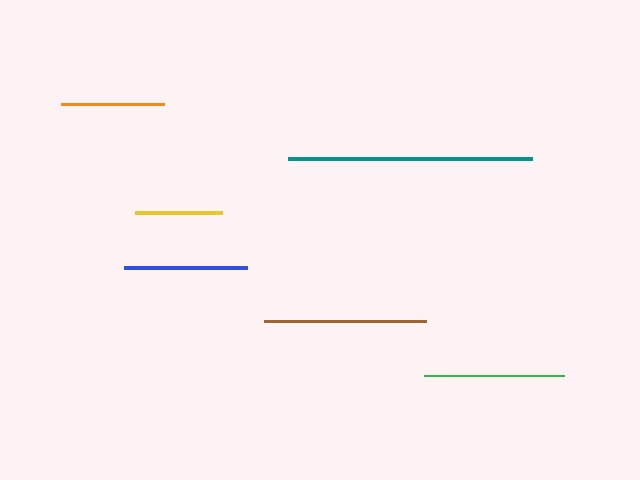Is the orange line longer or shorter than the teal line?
The teal line is longer than the orange line.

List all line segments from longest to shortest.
From longest to shortest: teal, brown, green, blue, orange, yellow.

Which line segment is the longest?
The teal line is the longest at approximately 244 pixels.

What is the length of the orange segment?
The orange segment is approximately 103 pixels long.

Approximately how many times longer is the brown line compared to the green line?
The brown line is approximately 1.2 times the length of the green line.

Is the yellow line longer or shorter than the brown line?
The brown line is longer than the yellow line.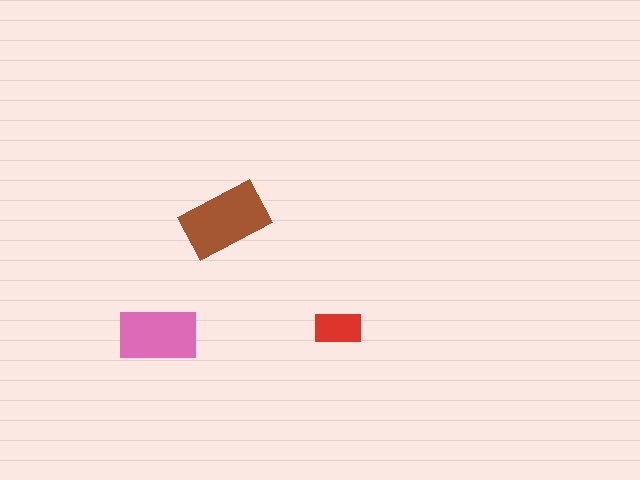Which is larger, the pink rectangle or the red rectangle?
The pink one.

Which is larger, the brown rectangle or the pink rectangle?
The brown one.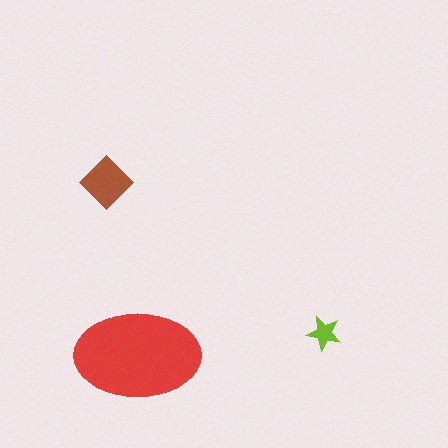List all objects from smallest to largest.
The lime star, the brown diamond, the red ellipse.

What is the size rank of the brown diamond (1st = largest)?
2nd.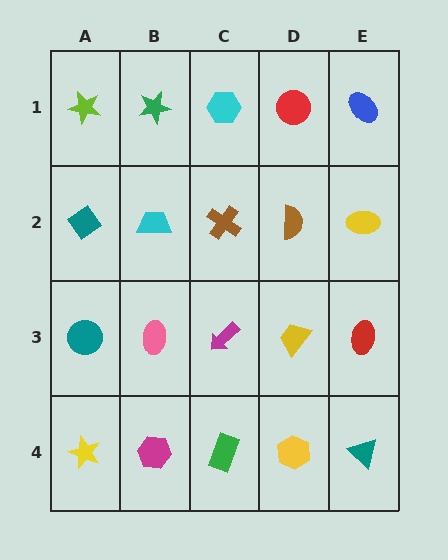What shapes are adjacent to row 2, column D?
A red circle (row 1, column D), a yellow trapezoid (row 3, column D), a brown cross (row 2, column C), a yellow ellipse (row 2, column E).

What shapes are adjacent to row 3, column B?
A cyan trapezoid (row 2, column B), a magenta hexagon (row 4, column B), a teal circle (row 3, column A), a magenta arrow (row 3, column C).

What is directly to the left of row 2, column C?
A cyan trapezoid.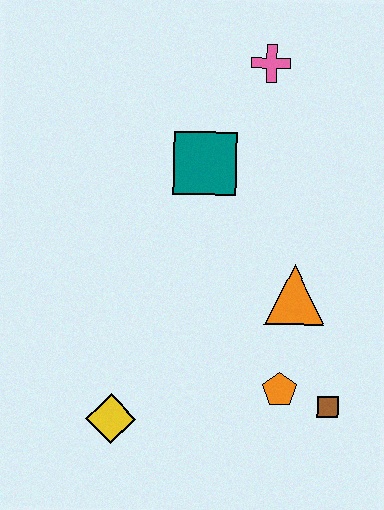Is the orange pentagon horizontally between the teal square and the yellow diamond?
No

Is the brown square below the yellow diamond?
No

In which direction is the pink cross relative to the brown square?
The pink cross is above the brown square.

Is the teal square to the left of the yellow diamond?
No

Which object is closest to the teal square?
The pink cross is closest to the teal square.